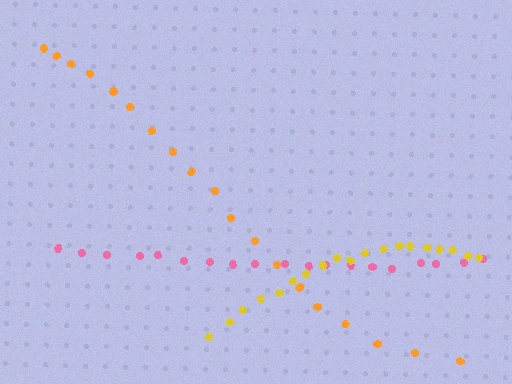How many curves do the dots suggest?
There are 3 distinct paths.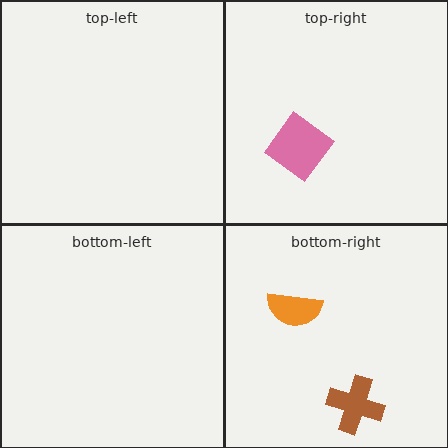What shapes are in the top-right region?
The pink diamond.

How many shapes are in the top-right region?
1.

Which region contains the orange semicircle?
The bottom-right region.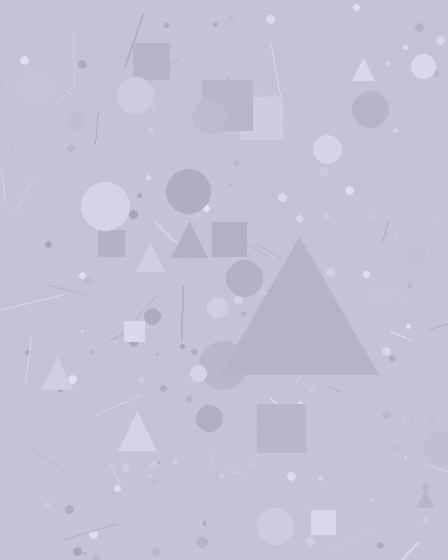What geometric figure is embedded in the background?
A triangle is embedded in the background.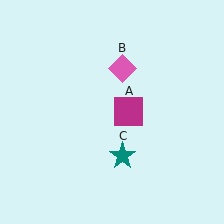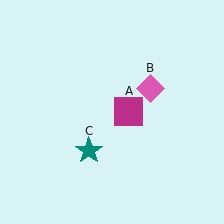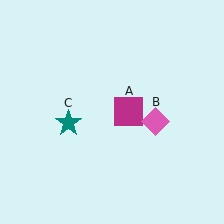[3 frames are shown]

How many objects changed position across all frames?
2 objects changed position: pink diamond (object B), teal star (object C).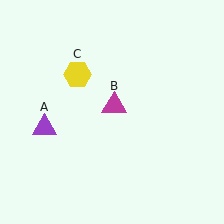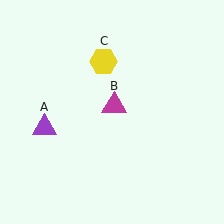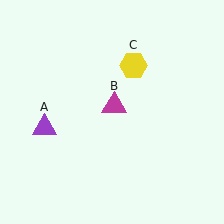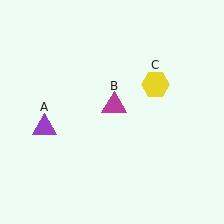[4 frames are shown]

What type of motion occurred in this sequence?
The yellow hexagon (object C) rotated clockwise around the center of the scene.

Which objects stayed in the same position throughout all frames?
Purple triangle (object A) and magenta triangle (object B) remained stationary.